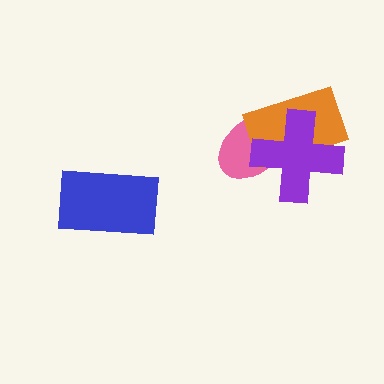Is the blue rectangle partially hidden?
No, no other shape covers it.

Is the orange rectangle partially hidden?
Yes, it is partially covered by another shape.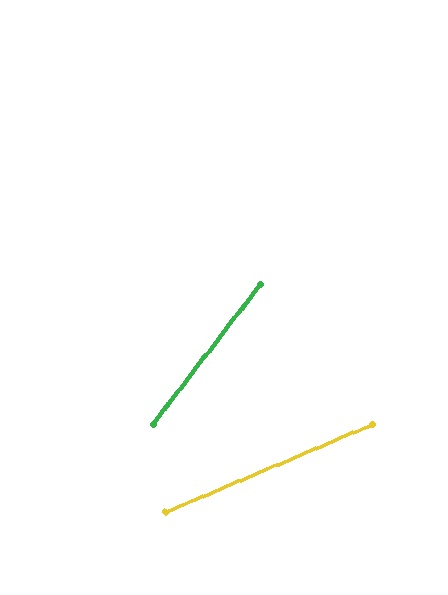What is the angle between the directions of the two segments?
Approximately 29 degrees.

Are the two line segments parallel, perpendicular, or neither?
Neither parallel nor perpendicular — they differ by about 29°.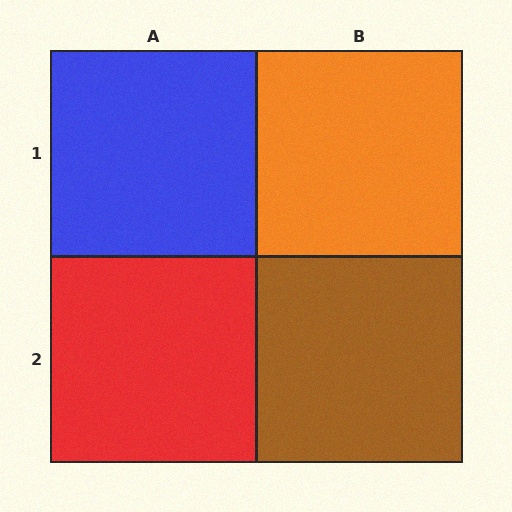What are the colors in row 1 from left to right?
Blue, orange.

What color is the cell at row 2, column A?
Red.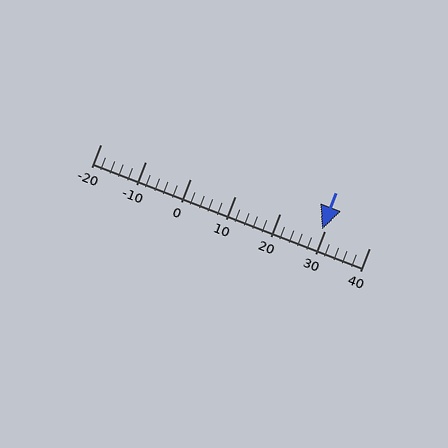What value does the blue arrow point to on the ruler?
The blue arrow points to approximately 29.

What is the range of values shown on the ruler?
The ruler shows values from -20 to 40.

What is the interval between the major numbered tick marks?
The major tick marks are spaced 10 units apart.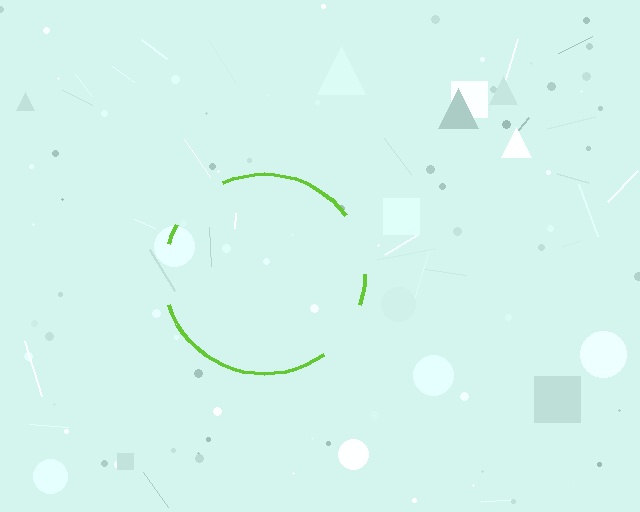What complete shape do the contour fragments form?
The contour fragments form a circle.